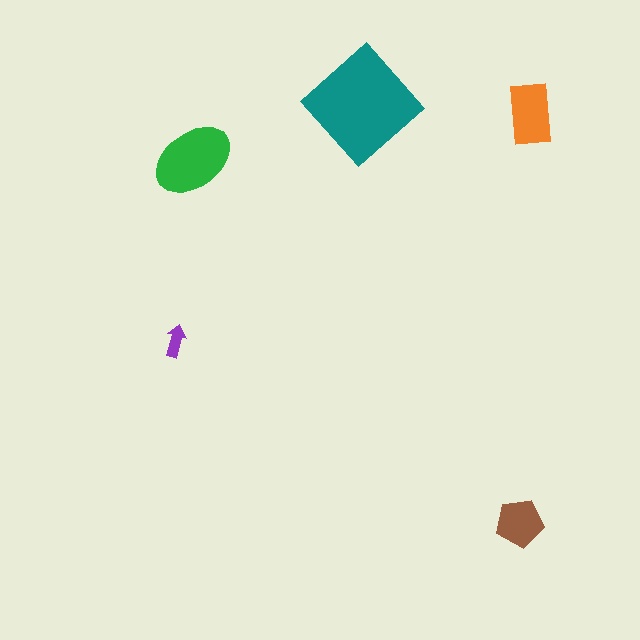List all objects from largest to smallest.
The teal diamond, the green ellipse, the orange rectangle, the brown pentagon, the purple arrow.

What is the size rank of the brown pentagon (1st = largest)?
4th.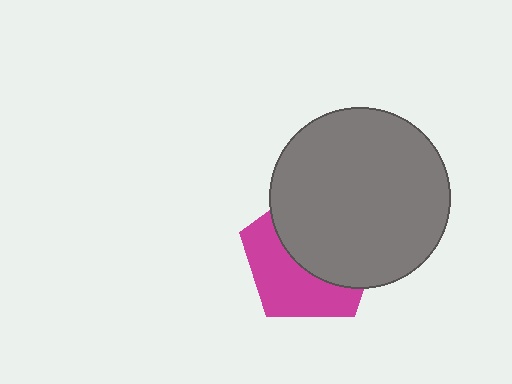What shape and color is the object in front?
The object in front is a gray circle.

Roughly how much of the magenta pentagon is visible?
A small part of it is visible (roughly 44%).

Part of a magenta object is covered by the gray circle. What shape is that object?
It is a pentagon.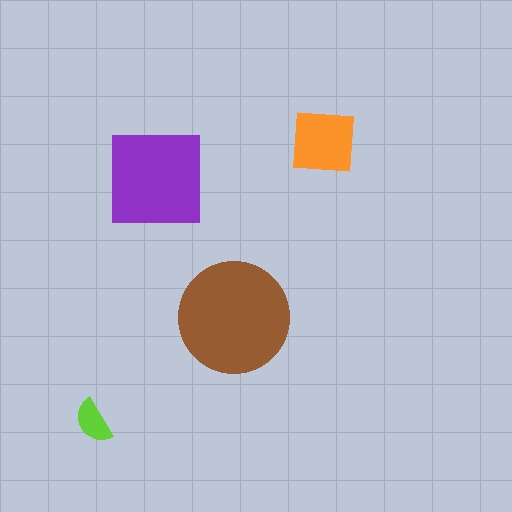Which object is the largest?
The brown circle.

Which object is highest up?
The orange square is topmost.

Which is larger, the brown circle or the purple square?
The brown circle.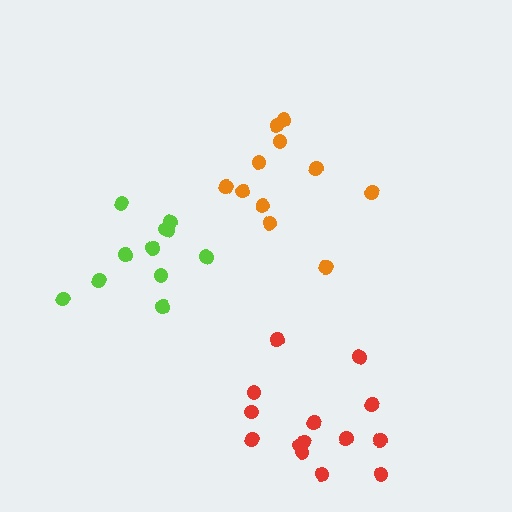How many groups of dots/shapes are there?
There are 3 groups.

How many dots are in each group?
Group 1: 11 dots, Group 2: 14 dots, Group 3: 11 dots (36 total).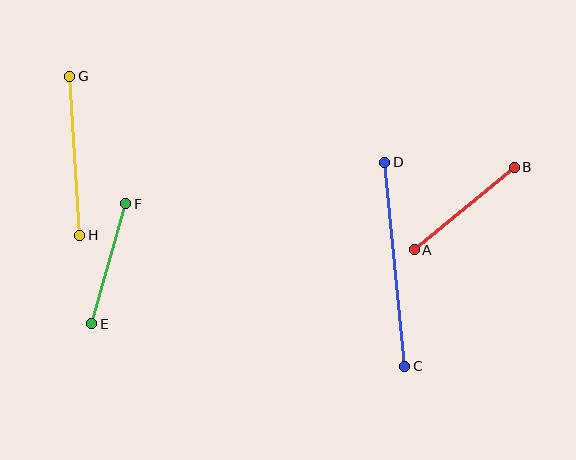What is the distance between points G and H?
The distance is approximately 159 pixels.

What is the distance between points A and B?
The distance is approximately 130 pixels.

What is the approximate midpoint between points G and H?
The midpoint is at approximately (75, 156) pixels.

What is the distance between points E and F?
The distance is approximately 125 pixels.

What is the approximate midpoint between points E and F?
The midpoint is at approximately (109, 264) pixels.